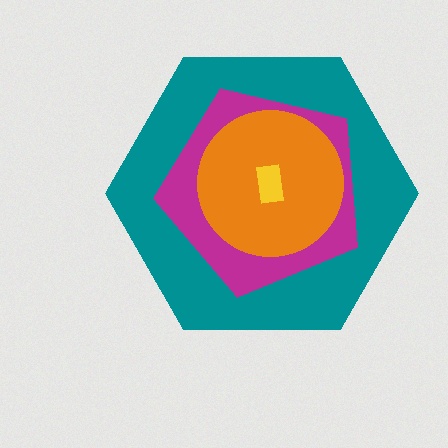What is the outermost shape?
The teal hexagon.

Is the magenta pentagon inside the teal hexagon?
Yes.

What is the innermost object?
The yellow rectangle.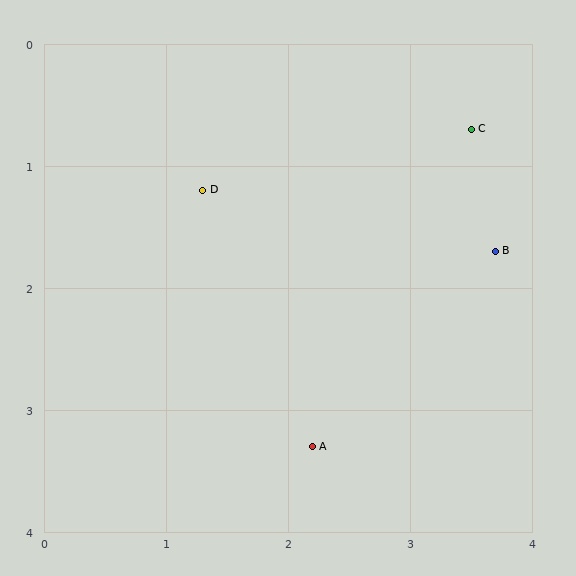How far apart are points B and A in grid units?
Points B and A are about 2.2 grid units apart.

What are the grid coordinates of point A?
Point A is at approximately (2.2, 3.3).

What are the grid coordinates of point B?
Point B is at approximately (3.7, 1.7).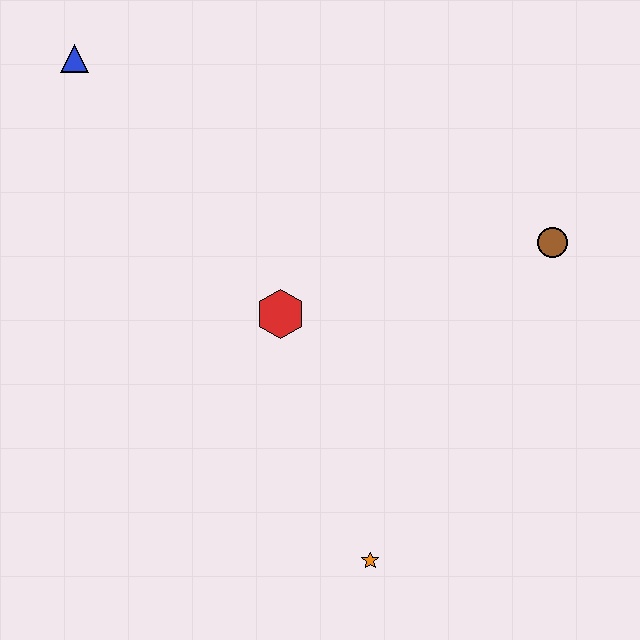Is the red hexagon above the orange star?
Yes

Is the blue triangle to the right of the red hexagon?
No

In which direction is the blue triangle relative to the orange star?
The blue triangle is above the orange star.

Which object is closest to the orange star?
The red hexagon is closest to the orange star.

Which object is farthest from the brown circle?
The blue triangle is farthest from the brown circle.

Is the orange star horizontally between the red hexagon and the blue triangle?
No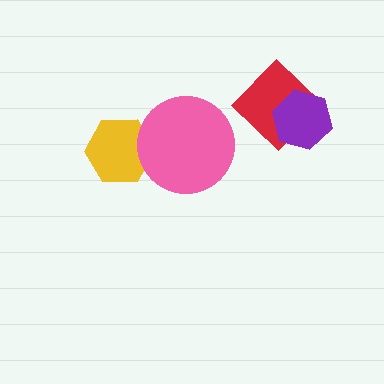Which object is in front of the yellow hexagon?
The pink circle is in front of the yellow hexagon.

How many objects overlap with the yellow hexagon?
1 object overlaps with the yellow hexagon.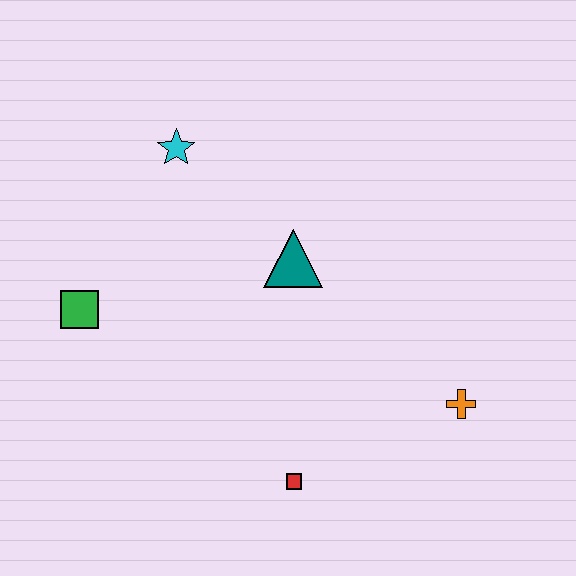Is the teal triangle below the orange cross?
No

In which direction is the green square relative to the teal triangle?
The green square is to the left of the teal triangle.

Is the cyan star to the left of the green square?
No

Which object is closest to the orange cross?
The red square is closest to the orange cross.